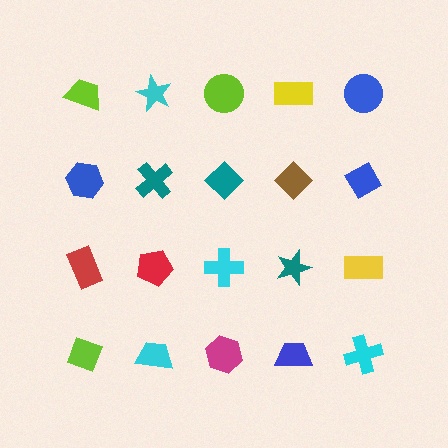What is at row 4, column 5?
A cyan cross.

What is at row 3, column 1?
A red rectangle.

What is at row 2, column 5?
A blue diamond.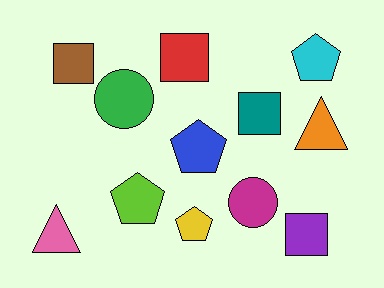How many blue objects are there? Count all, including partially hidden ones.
There is 1 blue object.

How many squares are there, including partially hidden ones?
There are 4 squares.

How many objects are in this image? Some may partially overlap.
There are 12 objects.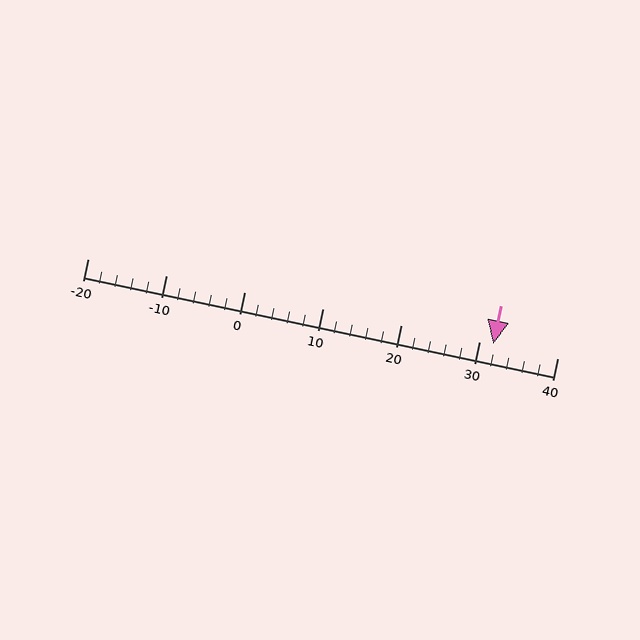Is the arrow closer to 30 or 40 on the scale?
The arrow is closer to 30.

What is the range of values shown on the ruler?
The ruler shows values from -20 to 40.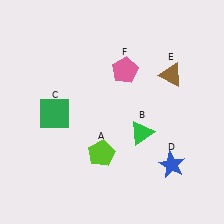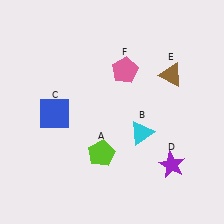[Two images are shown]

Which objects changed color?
B changed from green to cyan. C changed from green to blue. D changed from blue to purple.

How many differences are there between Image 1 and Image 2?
There are 3 differences between the two images.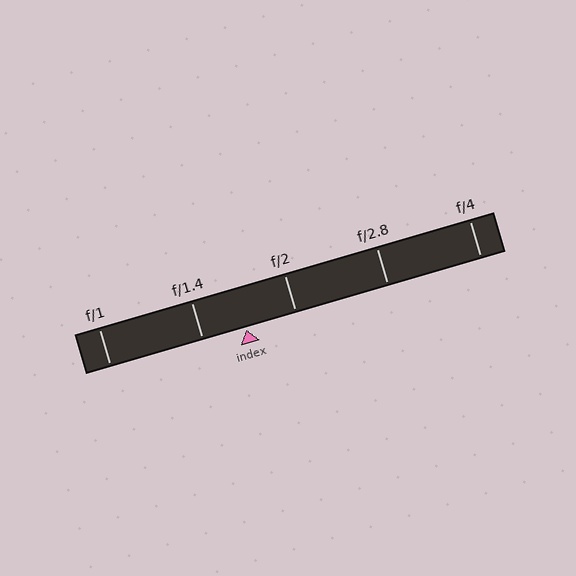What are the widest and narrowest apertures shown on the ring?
The widest aperture shown is f/1 and the narrowest is f/4.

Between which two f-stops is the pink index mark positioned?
The index mark is between f/1.4 and f/2.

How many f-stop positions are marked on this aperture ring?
There are 5 f-stop positions marked.